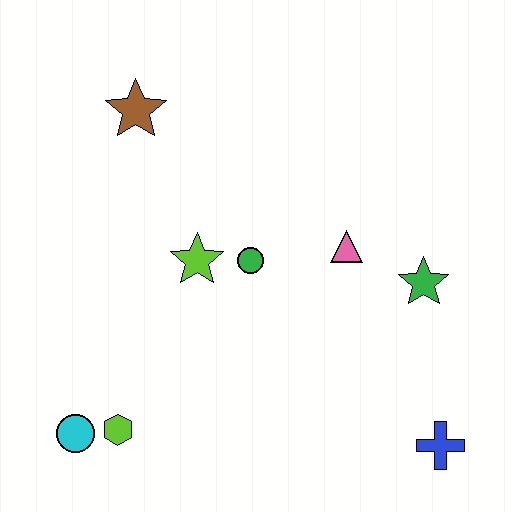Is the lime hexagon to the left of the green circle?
Yes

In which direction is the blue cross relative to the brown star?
The blue cross is below the brown star.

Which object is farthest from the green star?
The cyan circle is farthest from the green star.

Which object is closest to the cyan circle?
The lime hexagon is closest to the cyan circle.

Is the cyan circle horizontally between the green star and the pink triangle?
No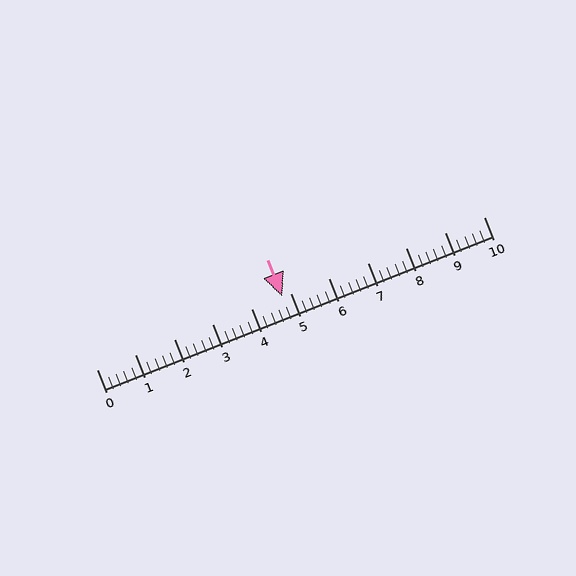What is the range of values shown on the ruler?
The ruler shows values from 0 to 10.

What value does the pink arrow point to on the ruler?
The pink arrow points to approximately 4.8.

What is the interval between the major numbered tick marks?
The major tick marks are spaced 1 units apart.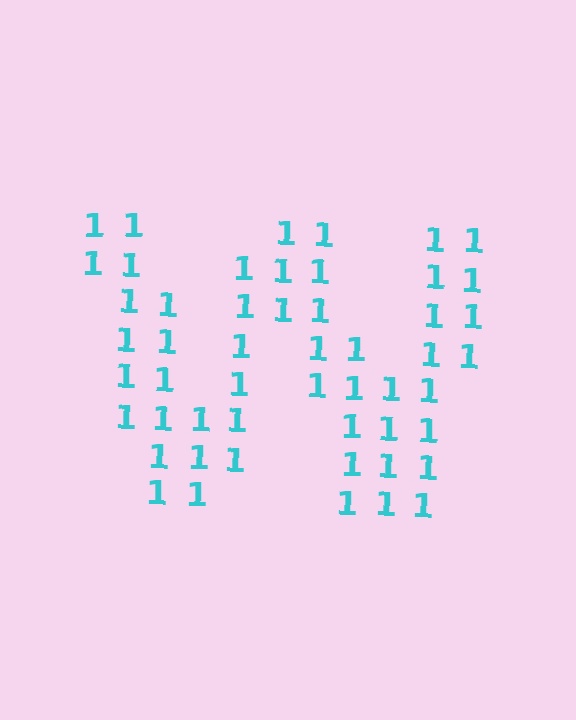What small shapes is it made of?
It is made of small digit 1's.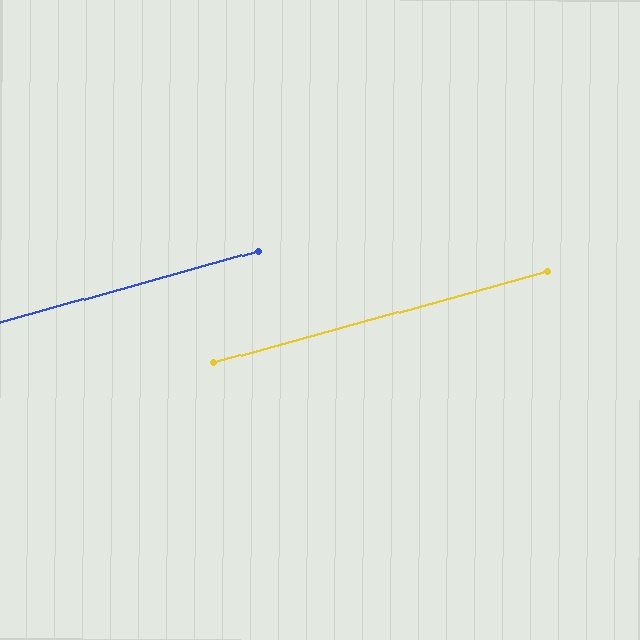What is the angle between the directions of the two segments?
Approximately 0 degrees.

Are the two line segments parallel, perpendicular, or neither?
Parallel — their directions differ by only 0.3°.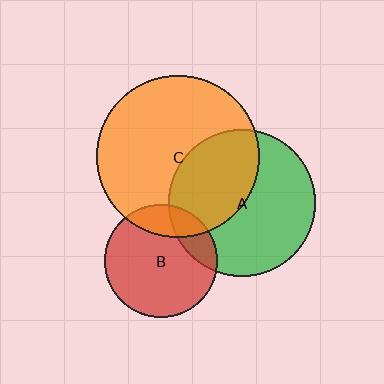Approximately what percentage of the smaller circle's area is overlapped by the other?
Approximately 15%.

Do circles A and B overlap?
Yes.